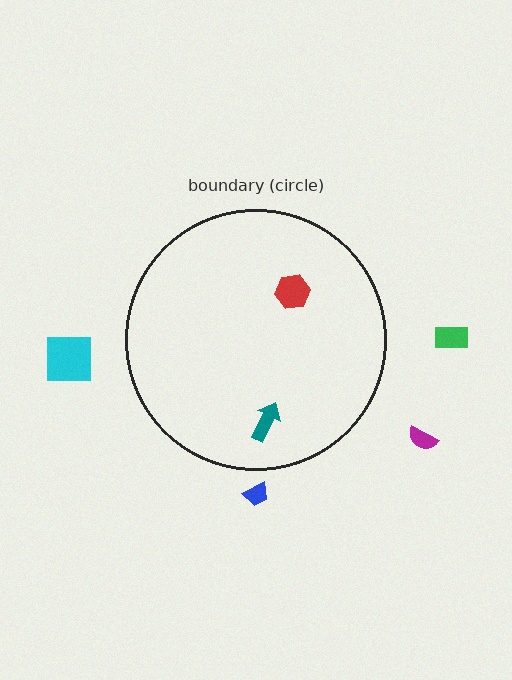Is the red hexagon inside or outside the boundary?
Inside.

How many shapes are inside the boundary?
2 inside, 4 outside.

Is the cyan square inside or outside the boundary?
Outside.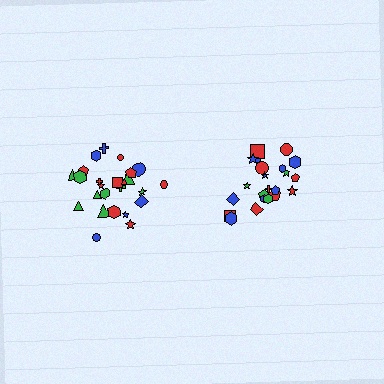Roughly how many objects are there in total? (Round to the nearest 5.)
Roughly 45 objects in total.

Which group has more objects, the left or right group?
The left group.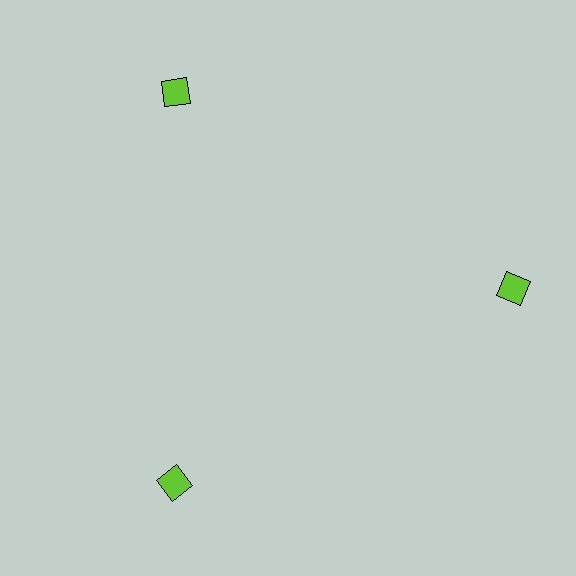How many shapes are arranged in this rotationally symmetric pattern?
There are 3 shapes, arranged in 3 groups of 1.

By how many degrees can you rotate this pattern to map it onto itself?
The pattern maps onto itself every 120 degrees of rotation.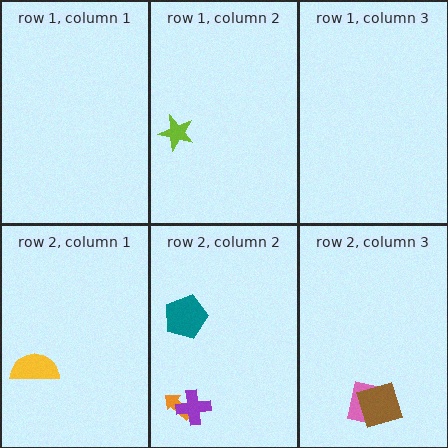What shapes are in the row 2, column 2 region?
The orange arrow, the teal pentagon, the purple cross.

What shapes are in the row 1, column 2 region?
The lime star.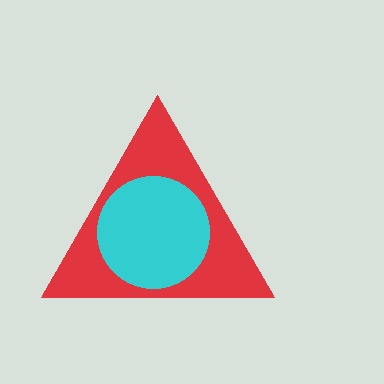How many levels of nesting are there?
2.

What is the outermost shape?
The red triangle.